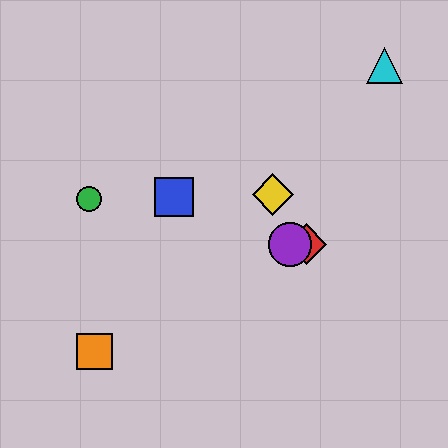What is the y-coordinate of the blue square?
The blue square is at y≈197.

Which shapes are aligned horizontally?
The red diamond, the purple circle are aligned horizontally.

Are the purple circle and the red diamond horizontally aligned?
Yes, both are at y≈244.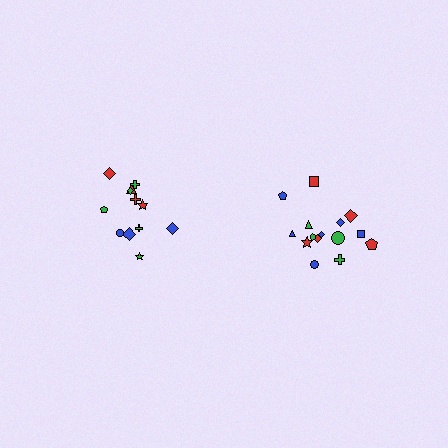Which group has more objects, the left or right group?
The right group.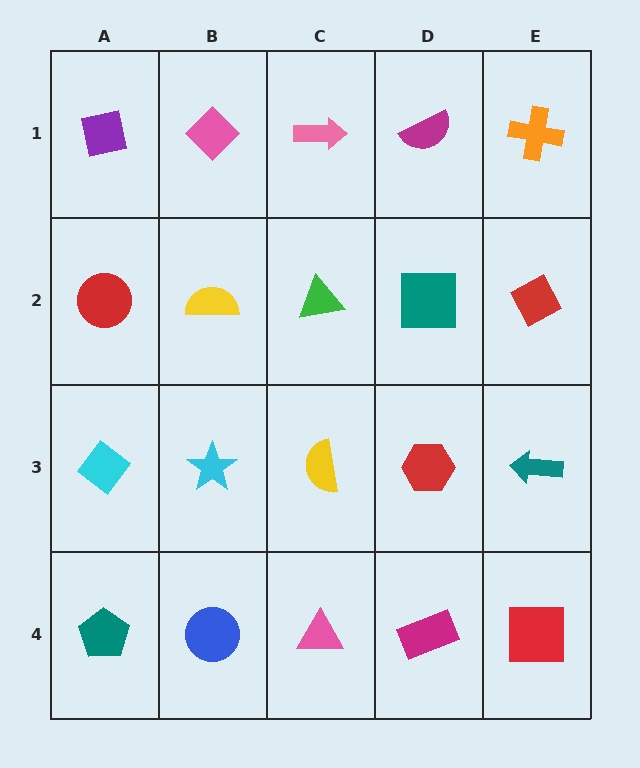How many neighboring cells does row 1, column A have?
2.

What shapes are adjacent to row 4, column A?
A cyan diamond (row 3, column A), a blue circle (row 4, column B).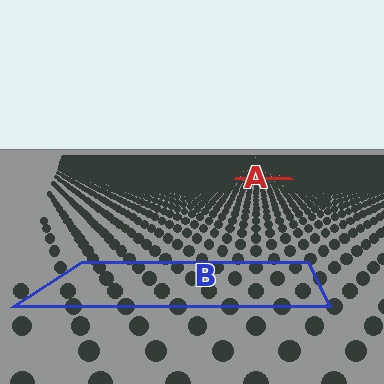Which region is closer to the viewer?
Region B is closer. The texture elements there are larger and more spread out.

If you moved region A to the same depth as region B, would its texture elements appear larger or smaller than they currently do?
They would appear larger. At a closer depth, the same texture elements are projected at a bigger on-screen size.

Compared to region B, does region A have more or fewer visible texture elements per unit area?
Region A has more texture elements per unit area — they are packed more densely because it is farther away.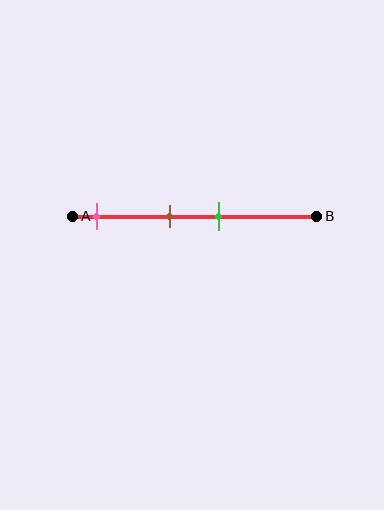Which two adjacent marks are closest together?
The brown and green marks are the closest adjacent pair.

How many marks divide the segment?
There are 3 marks dividing the segment.